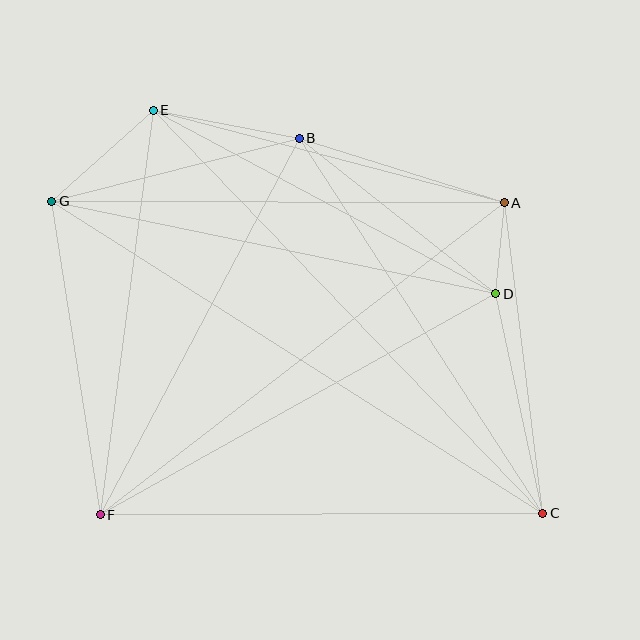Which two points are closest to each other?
Points A and D are closest to each other.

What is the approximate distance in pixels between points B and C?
The distance between B and C is approximately 447 pixels.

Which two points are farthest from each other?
Points C and G are farthest from each other.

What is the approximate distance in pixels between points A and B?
The distance between A and B is approximately 215 pixels.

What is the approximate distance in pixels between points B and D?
The distance between B and D is approximately 250 pixels.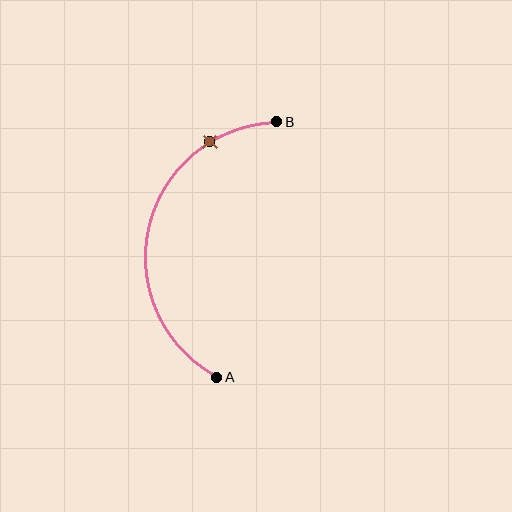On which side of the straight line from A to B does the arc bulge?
The arc bulges to the left of the straight line connecting A and B.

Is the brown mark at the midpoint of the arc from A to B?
No. The brown mark lies on the arc but is closer to endpoint B. The arc midpoint would be at the point on the curve equidistant along the arc from both A and B.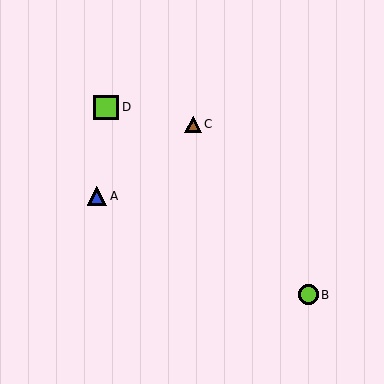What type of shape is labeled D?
Shape D is a lime square.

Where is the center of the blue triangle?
The center of the blue triangle is at (97, 196).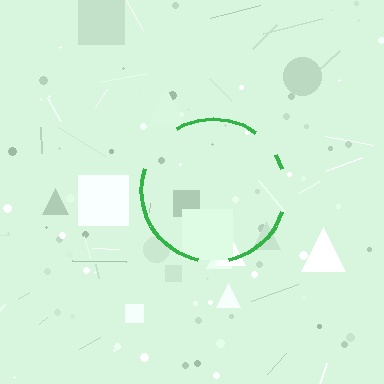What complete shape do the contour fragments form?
The contour fragments form a circle.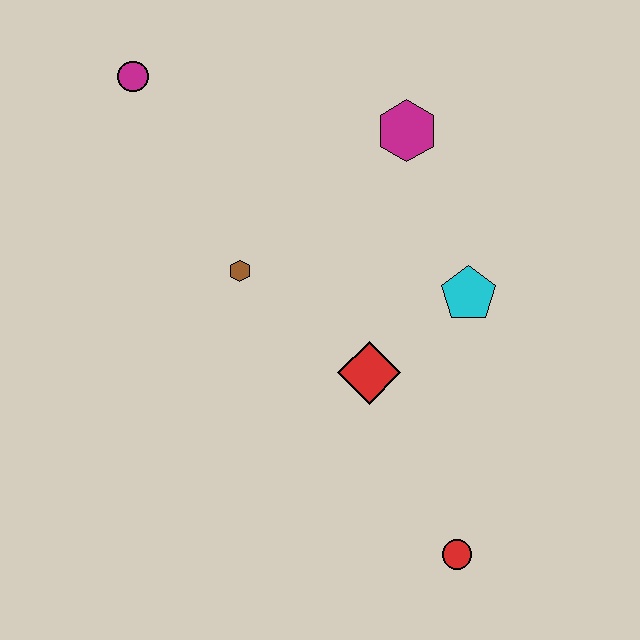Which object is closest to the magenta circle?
The brown hexagon is closest to the magenta circle.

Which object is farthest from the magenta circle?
The red circle is farthest from the magenta circle.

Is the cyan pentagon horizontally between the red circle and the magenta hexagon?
No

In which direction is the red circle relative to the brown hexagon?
The red circle is below the brown hexagon.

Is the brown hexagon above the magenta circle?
No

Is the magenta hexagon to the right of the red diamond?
Yes